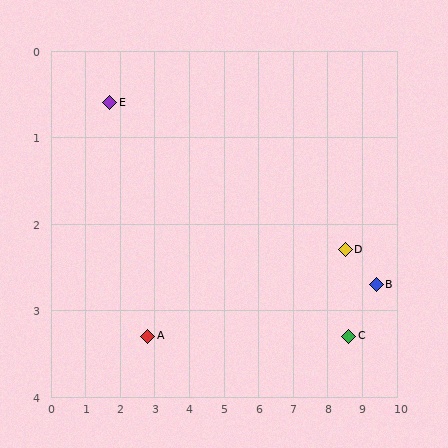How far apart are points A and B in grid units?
Points A and B are about 6.6 grid units apart.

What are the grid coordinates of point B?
Point B is at approximately (9.4, 2.7).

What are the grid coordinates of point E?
Point E is at approximately (1.7, 0.6).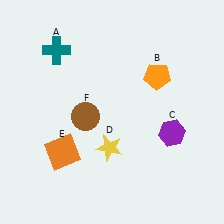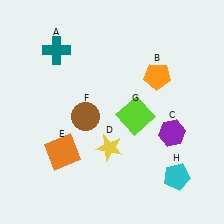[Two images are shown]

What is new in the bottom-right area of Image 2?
A cyan pentagon (H) was added in the bottom-right area of Image 2.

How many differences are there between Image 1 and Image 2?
There are 2 differences between the two images.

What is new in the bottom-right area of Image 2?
A lime square (G) was added in the bottom-right area of Image 2.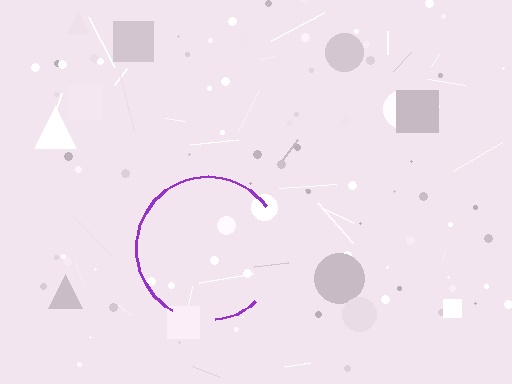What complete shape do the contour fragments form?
The contour fragments form a circle.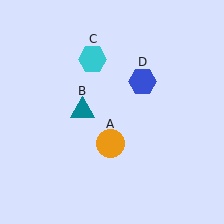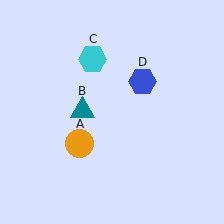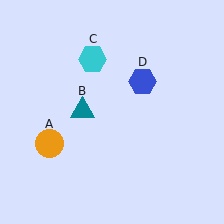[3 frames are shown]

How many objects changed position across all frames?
1 object changed position: orange circle (object A).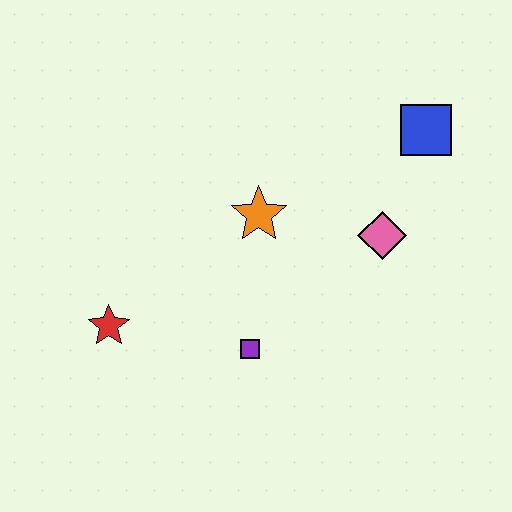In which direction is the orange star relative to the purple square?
The orange star is above the purple square.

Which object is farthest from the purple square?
The blue square is farthest from the purple square.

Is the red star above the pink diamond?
No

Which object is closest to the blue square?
The pink diamond is closest to the blue square.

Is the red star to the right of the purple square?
No